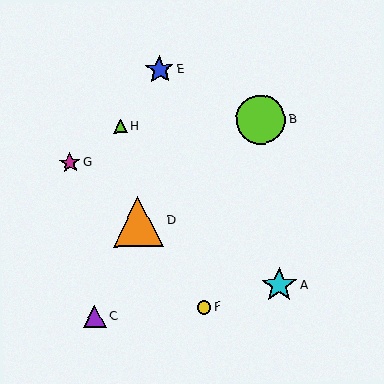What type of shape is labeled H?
Shape H is a lime triangle.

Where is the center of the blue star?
The center of the blue star is at (160, 70).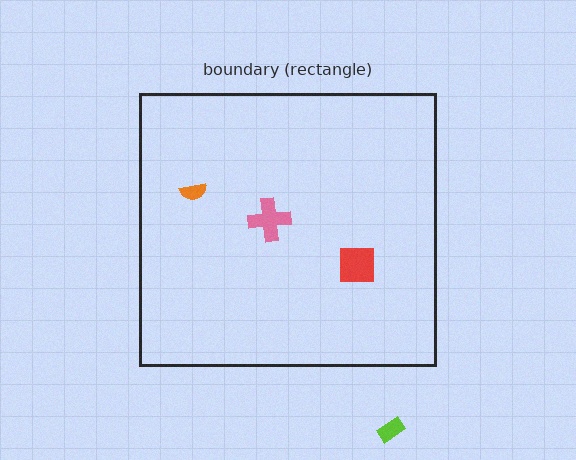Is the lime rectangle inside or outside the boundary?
Outside.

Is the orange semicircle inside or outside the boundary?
Inside.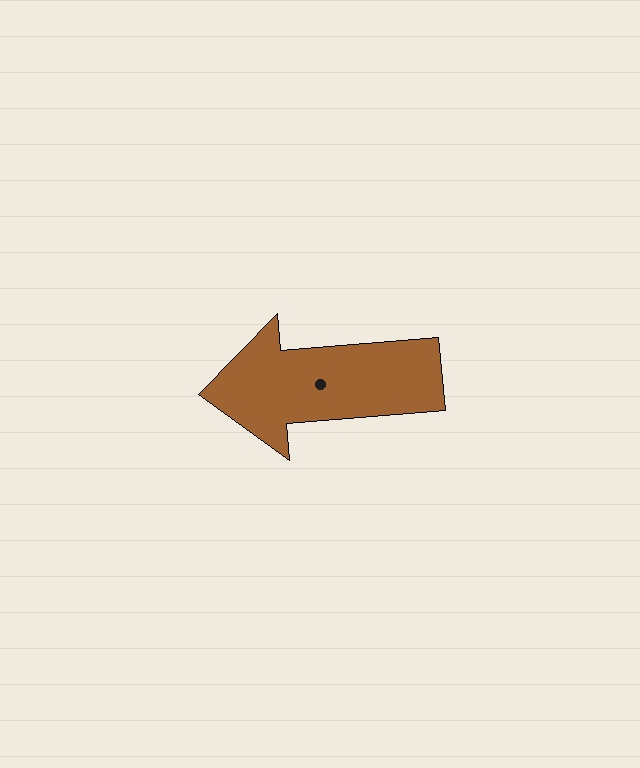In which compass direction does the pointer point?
West.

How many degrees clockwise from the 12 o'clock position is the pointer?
Approximately 265 degrees.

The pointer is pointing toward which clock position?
Roughly 9 o'clock.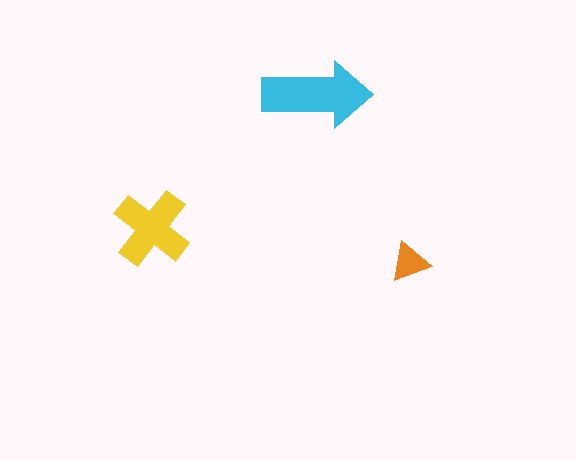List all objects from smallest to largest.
The orange triangle, the yellow cross, the cyan arrow.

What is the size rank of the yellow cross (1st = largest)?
2nd.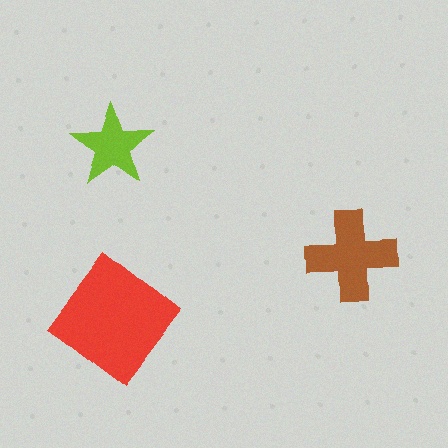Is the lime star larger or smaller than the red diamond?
Smaller.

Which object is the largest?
The red diamond.